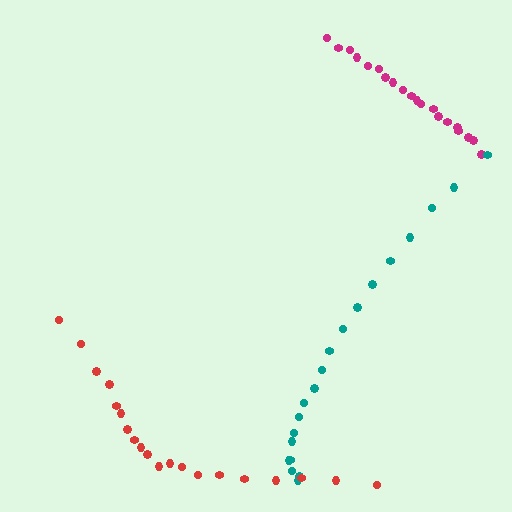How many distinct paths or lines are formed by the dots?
There are 3 distinct paths.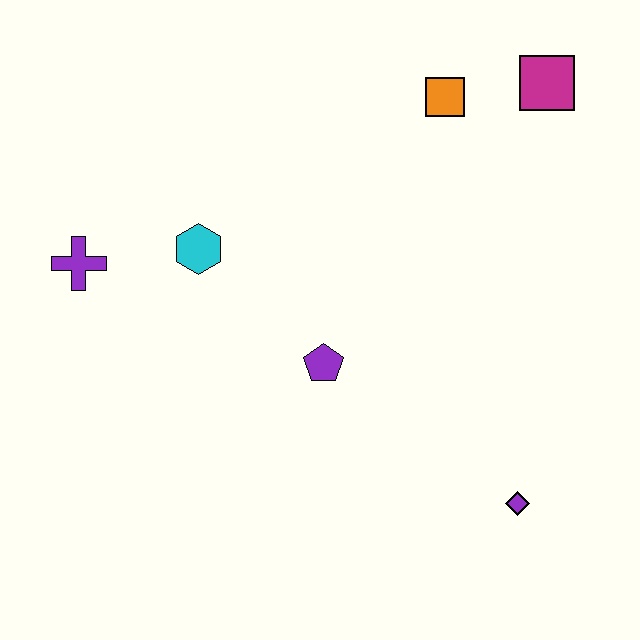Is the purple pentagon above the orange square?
No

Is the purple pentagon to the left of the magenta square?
Yes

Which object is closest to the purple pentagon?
The cyan hexagon is closest to the purple pentagon.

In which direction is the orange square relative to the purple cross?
The orange square is to the right of the purple cross.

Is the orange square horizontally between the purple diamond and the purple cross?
Yes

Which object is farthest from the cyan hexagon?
The purple diamond is farthest from the cyan hexagon.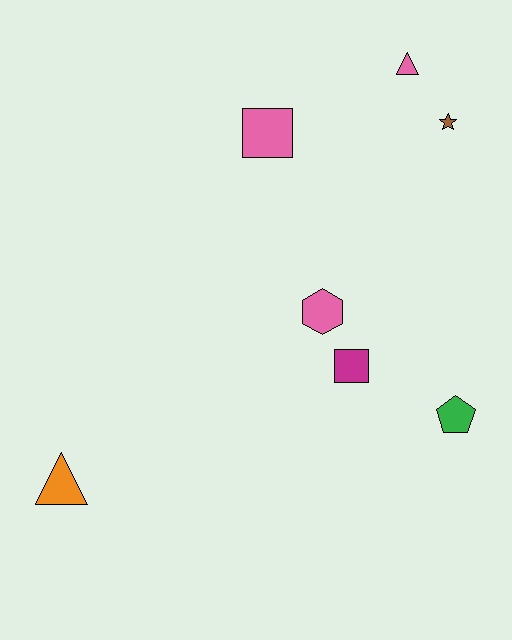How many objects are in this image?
There are 7 objects.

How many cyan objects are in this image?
There are no cyan objects.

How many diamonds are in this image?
There are no diamonds.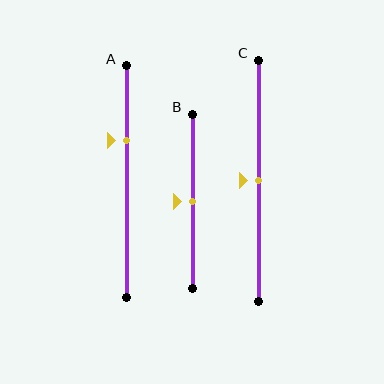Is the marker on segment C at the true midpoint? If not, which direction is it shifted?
Yes, the marker on segment C is at the true midpoint.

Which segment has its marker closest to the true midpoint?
Segment B has its marker closest to the true midpoint.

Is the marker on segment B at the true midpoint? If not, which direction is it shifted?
Yes, the marker on segment B is at the true midpoint.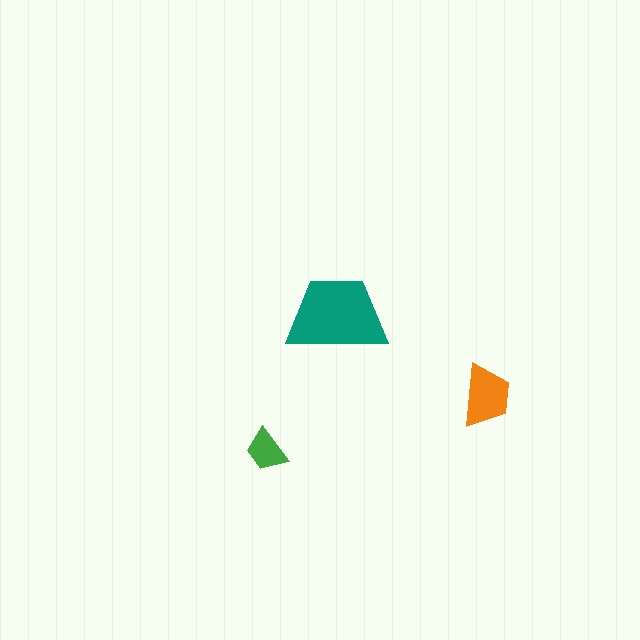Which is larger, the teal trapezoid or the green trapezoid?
The teal one.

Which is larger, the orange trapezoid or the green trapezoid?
The orange one.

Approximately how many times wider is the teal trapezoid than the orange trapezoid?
About 1.5 times wider.